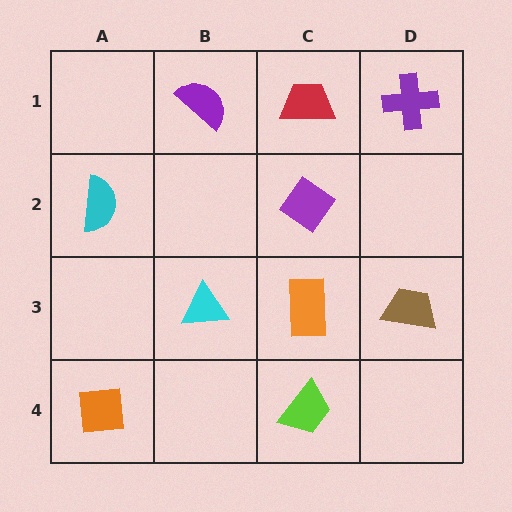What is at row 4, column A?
An orange square.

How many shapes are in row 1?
3 shapes.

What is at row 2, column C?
A purple diamond.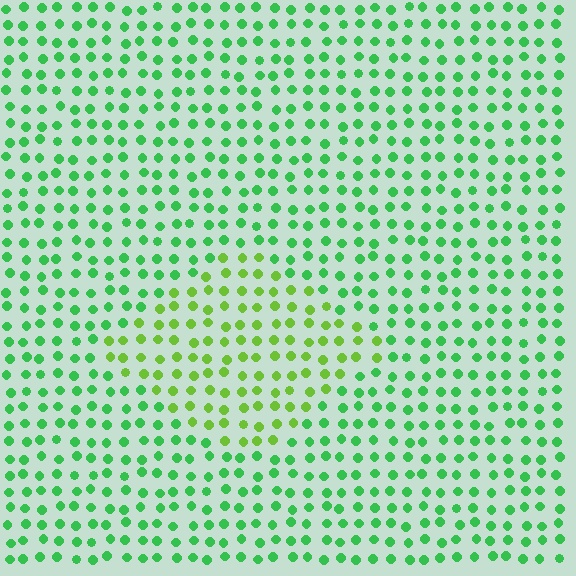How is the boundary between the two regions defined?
The boundary is defined purely by a slight shift in hue (about 35 degrees). Spacing, size, and orientation are identical on both sides.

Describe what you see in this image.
The image is filled with small green elements in a uniform arrangement. A diamond-shaped region is visible where the elements are tinted to a slightly different hue, forming a subtle color boundary.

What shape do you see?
I see a diamond.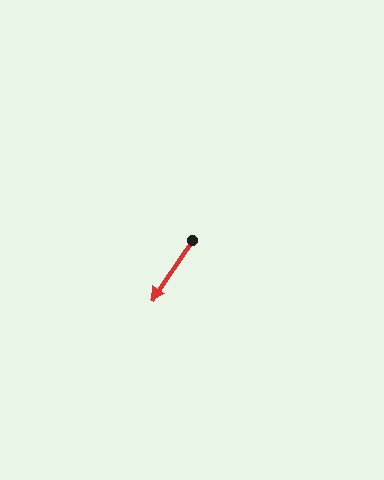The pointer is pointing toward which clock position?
Roughly 7 o'clock.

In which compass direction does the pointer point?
Southwest.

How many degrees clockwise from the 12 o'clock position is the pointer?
Approximately 214 degrees.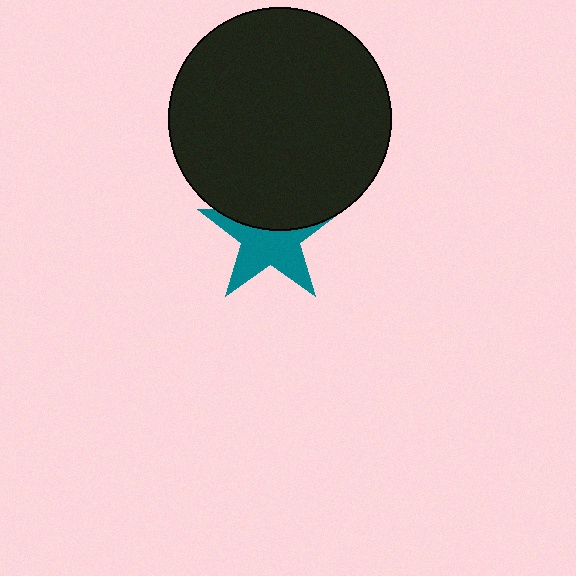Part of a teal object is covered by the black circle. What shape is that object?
It is a star.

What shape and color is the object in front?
The object in front is a black circle.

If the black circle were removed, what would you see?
You would see the complete teal star.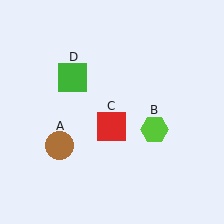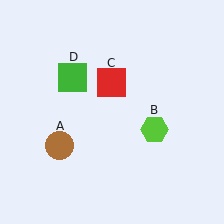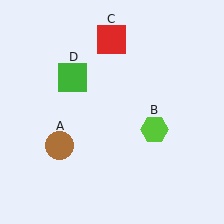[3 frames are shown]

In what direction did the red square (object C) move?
The red square (object C) moved up.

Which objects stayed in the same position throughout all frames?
Brown circle (object A) and lime hexagon (object B) and green square (object D) remained stationary.